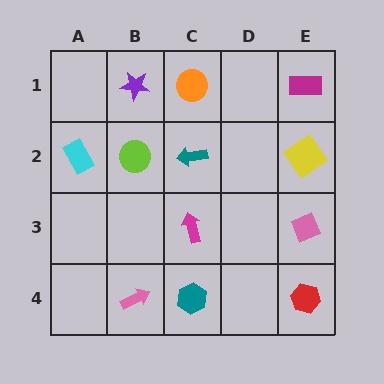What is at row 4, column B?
A pink arrow.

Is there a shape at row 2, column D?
No, that cell is empty.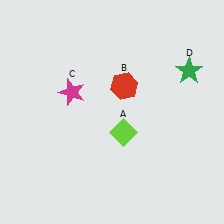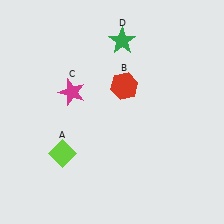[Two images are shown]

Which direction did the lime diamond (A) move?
The lime diamond (A) moved left.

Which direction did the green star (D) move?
The green star (D) moved left.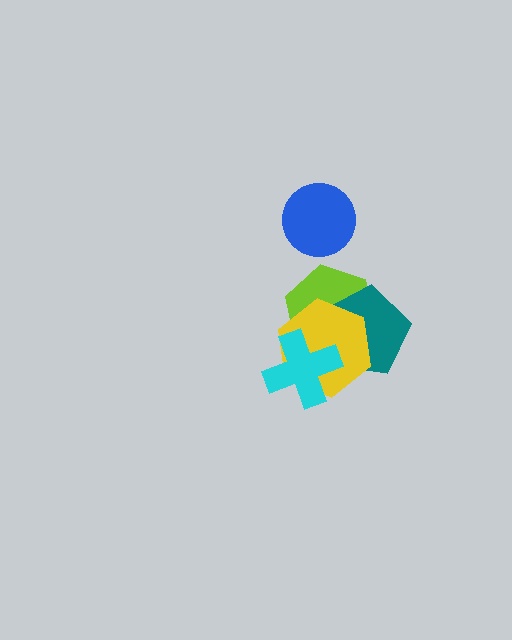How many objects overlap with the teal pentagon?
3 objects overlap with the teal pentagon.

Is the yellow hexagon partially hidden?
Yes, it is partially covered by another shape.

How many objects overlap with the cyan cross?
3 objects overlap with the cyan cross.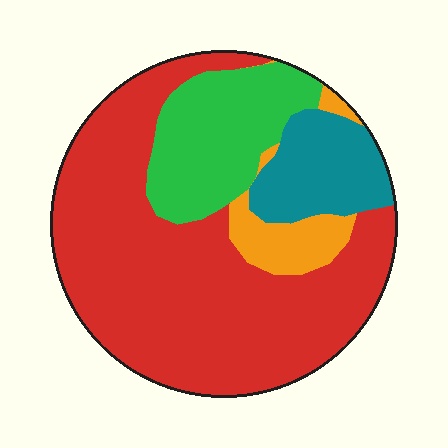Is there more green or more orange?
Green.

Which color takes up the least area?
Orange, at roughly 10%.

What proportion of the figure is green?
Green takes up about one fifth (1/5) of the figure.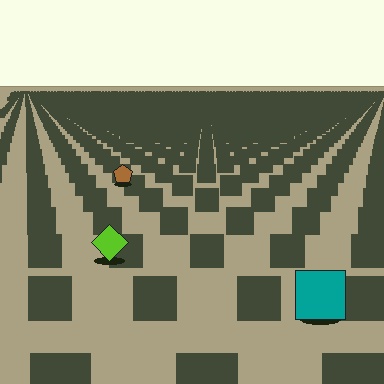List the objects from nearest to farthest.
From nearest to farthest: the teal square, the lime diamond, the brown pentagon.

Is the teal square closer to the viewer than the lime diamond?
Yes. The teal square is closer — you can tell from the texture gradient: the ground texture is coarser near it.